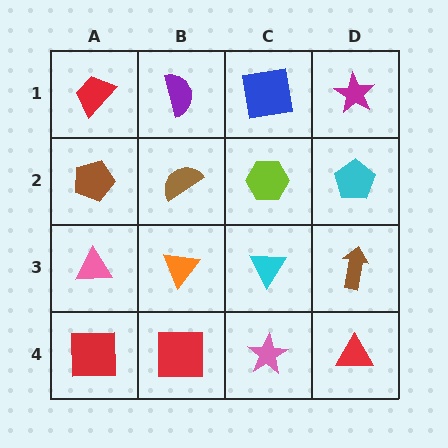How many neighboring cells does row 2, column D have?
3.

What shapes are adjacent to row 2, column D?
A magenta star (row 1, column D), a brown arrow (row 3, column D), a lime hexagon (row 2, column C).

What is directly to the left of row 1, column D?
A blue square.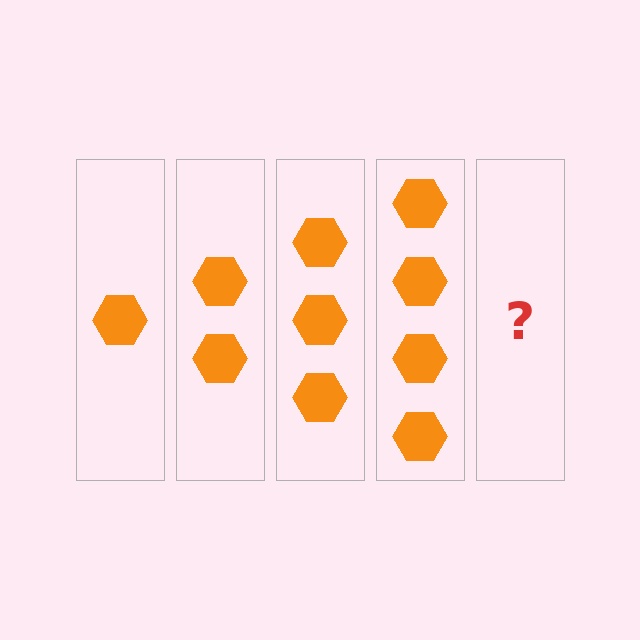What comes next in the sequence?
The next element should be 5 hexagons.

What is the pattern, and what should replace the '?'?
The pattern is that each step adds one more hexagon. The '?' should be 5 hexagons.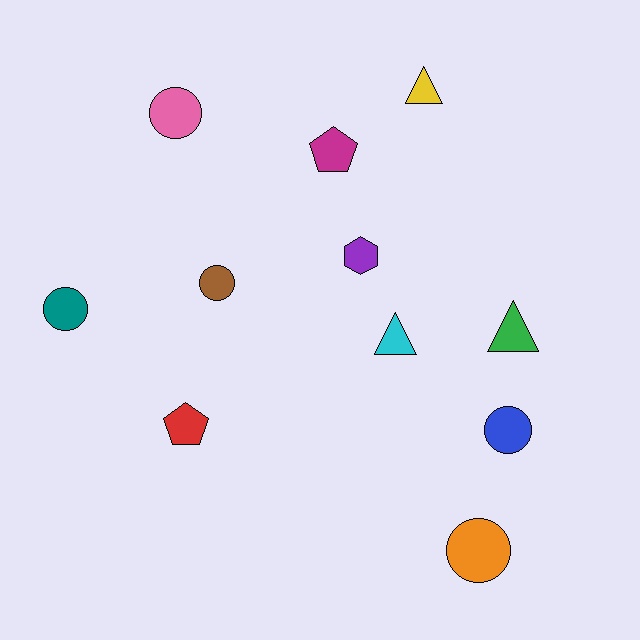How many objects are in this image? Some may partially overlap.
There are 11 objects.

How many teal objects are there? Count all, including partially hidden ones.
There is 1 teal object.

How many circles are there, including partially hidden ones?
There are 5 circles.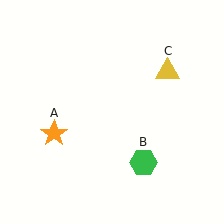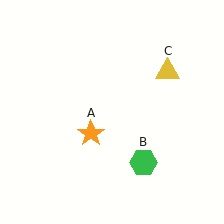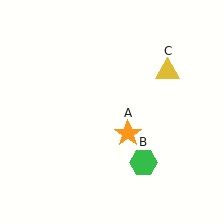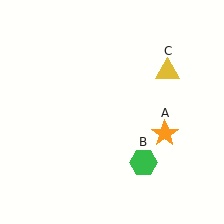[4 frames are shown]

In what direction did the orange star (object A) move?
The orange star (object A) moved right.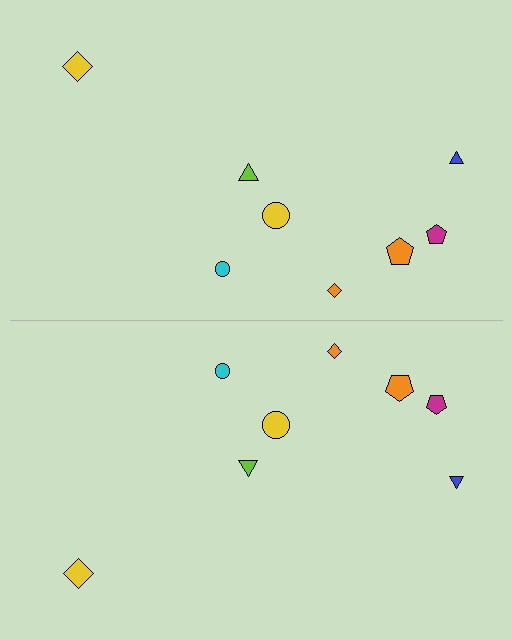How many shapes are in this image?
There are 16 shapes in this image.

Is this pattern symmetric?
Yes, this pattern has bilateral (reflection) symmetry.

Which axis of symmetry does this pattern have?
The pattern has a horizontal axis of symmetry running through the center of the image.